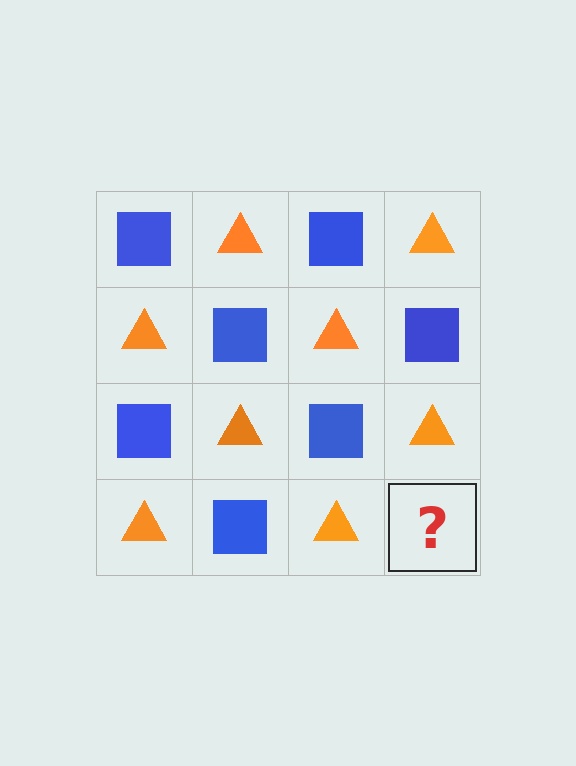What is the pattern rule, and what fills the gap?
The rule is that it alternates blue square and orange triangle in a checkerboard pattern. The gap should be filled with a blue square.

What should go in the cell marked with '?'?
The missing cell should contain a blue square.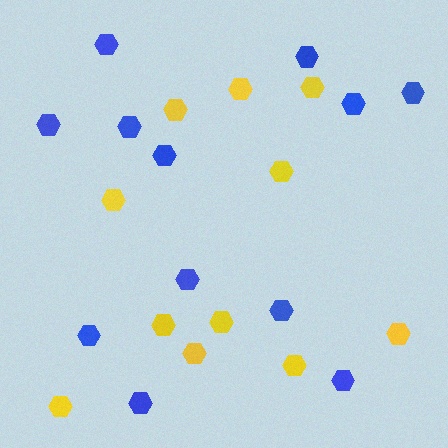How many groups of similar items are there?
There are 2 groups: one group of yellow hexagons (11) and one group of blue hexagons (12).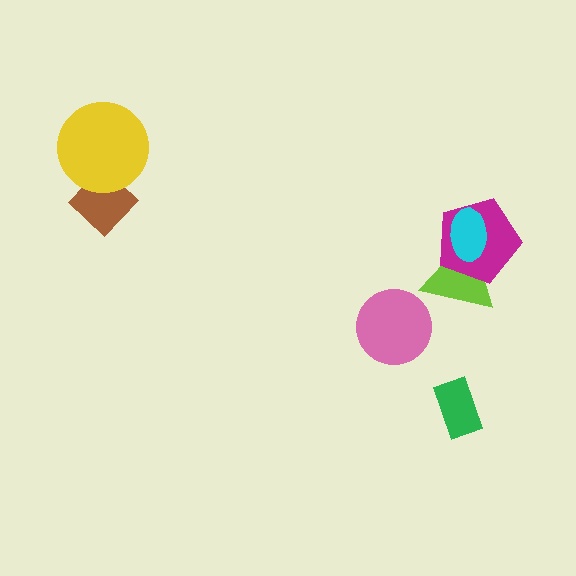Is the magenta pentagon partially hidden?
Yes, it is partially covered by another shape.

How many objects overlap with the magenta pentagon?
2 objects overlap with the magenta pentagon.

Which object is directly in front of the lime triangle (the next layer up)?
The magenta pentagon is directly in front of the lime triangle.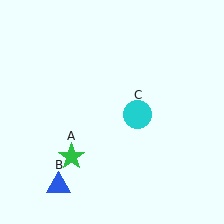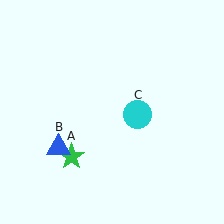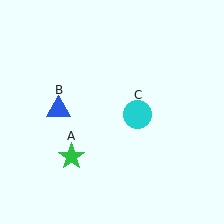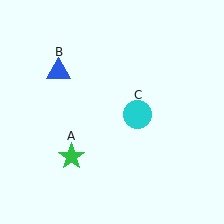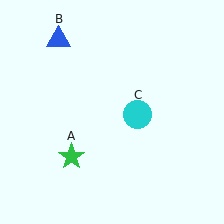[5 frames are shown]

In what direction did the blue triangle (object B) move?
The blue triangle (object B) moved up.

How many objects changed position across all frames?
1 object changed position: blue triangle (object B).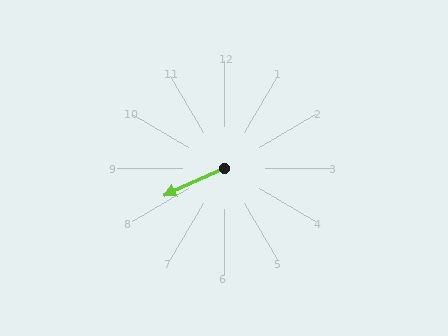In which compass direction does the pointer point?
Southwest.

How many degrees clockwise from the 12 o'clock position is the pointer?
Approximately 245 degrees.